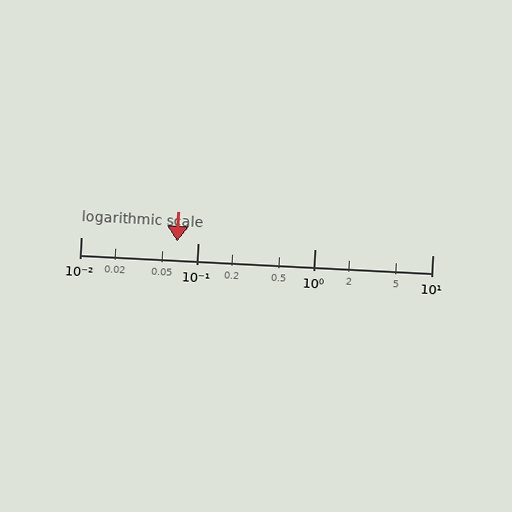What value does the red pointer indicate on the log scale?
The pointer indicates approximately 0.067.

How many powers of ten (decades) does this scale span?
The scale spans 3 decades, from 0.01 to 10.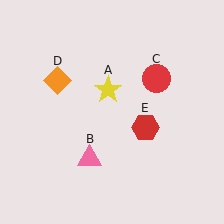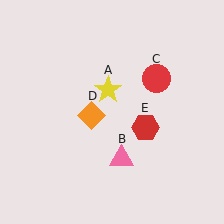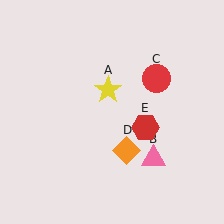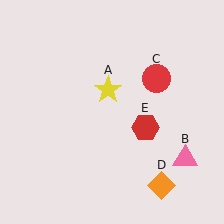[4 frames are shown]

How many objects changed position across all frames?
2 objects changed position: pink triangle (object B), orange diamond (object D).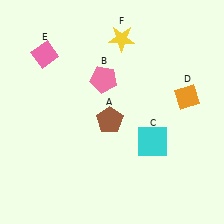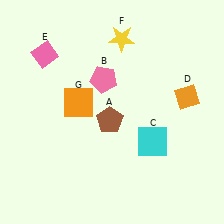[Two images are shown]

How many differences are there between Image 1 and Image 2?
There is 1 difference between the two images.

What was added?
An orange square (G) was added in Image 2.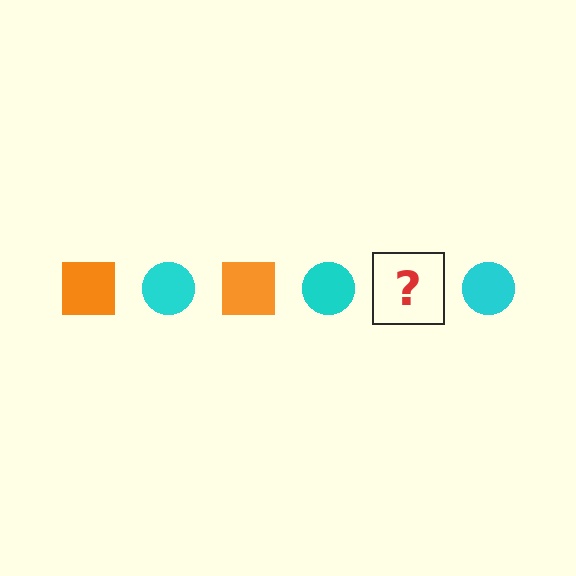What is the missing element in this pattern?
The missing element is an orange square.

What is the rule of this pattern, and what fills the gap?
The rule is that the pattern alternates between orange square and cyan circle. The gap should be filled with an orange square.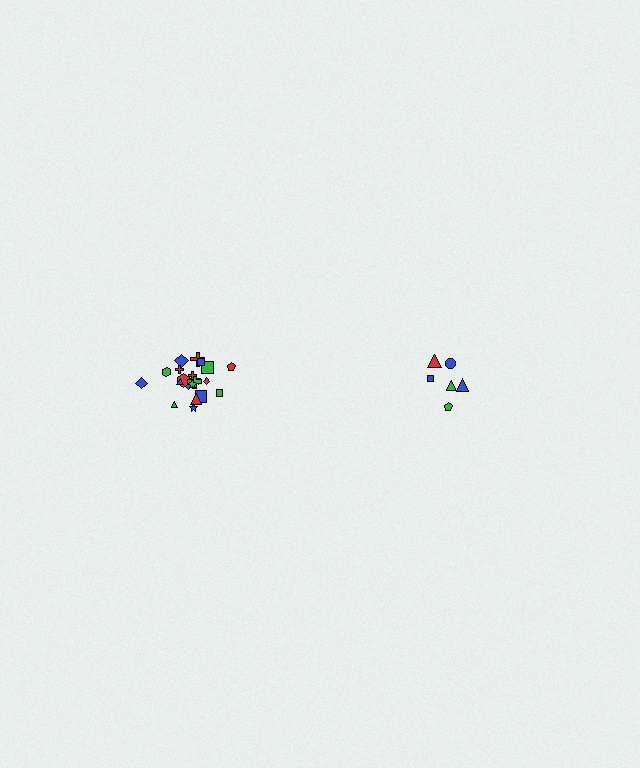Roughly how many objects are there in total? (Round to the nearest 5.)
Roughly 30 objects in total.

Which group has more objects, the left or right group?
The left group.